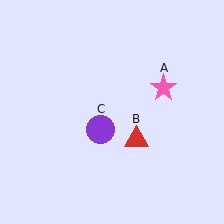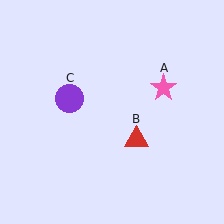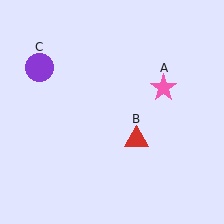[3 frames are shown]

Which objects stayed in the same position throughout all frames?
Pink star (object A) and red triangle (object B) remained stationary.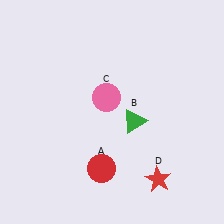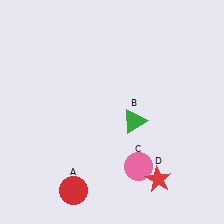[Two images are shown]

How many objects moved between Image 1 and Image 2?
2 objects moved between the two images.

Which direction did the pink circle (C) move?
The pink circle (C) moved down.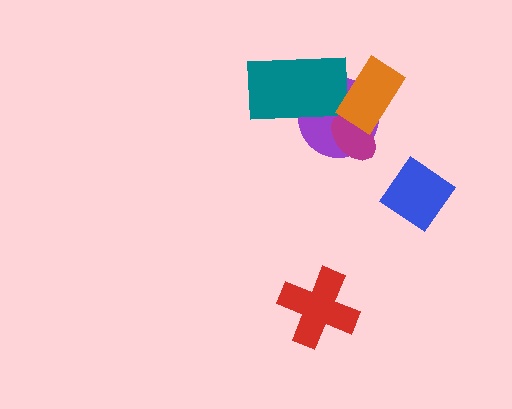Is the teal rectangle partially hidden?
Yes, it is partially covered by another shape.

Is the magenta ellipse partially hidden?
Yes, it is partially covered by another shape.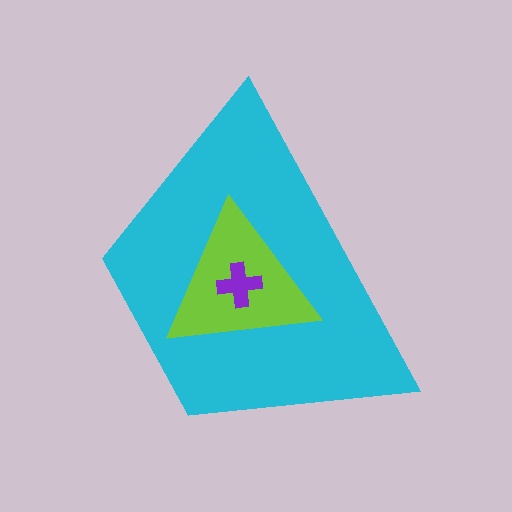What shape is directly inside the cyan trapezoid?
The lime triangle.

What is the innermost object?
The purple cross.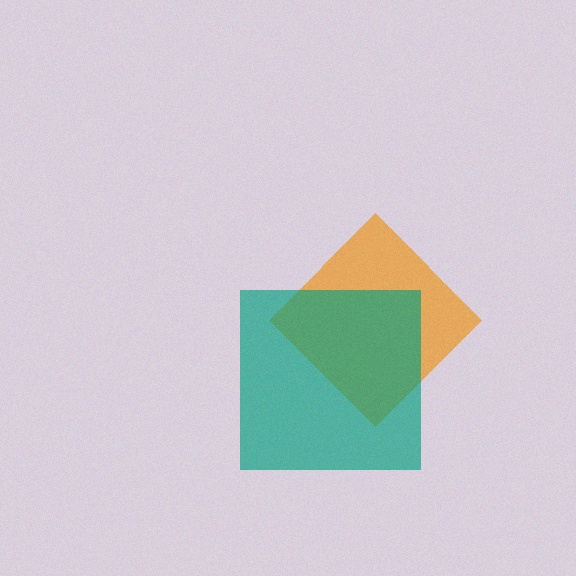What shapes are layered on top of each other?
The layered shapes are: an orange diamond, a teal square.